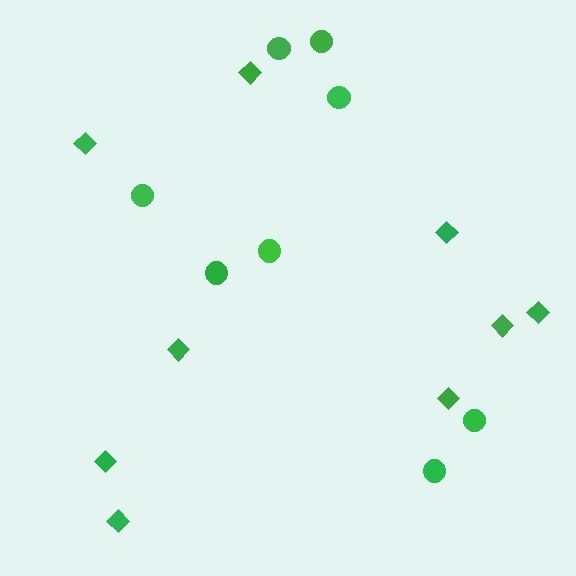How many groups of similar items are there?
There are 2 groups: one group of circles (8) and one group of diamonds (9).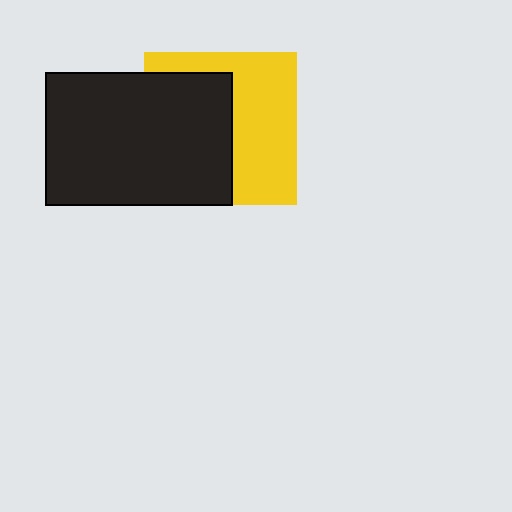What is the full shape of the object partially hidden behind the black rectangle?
The partially hidden object is a yellow square.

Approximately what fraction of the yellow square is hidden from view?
Roughly 51% of the yellow square is hidden behind the black rectangle.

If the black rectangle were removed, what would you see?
You would see the complete yellow square.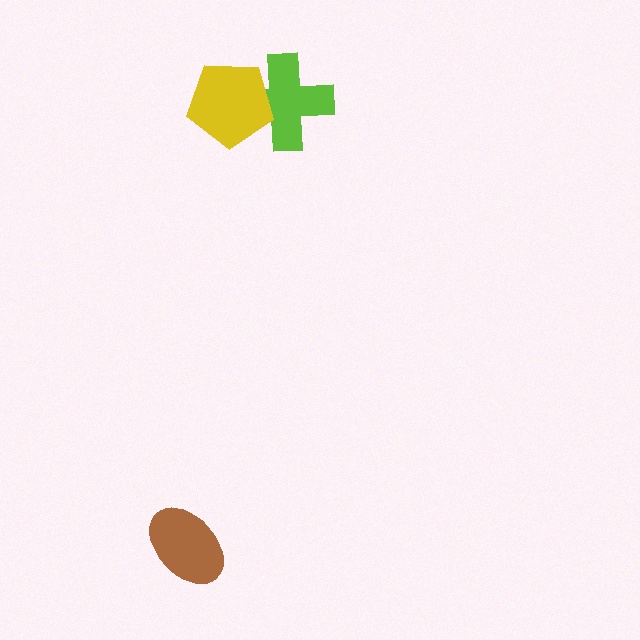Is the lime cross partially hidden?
Yes, it is partially covered by another shape.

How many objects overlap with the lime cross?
1 object overlaps with the lime cross.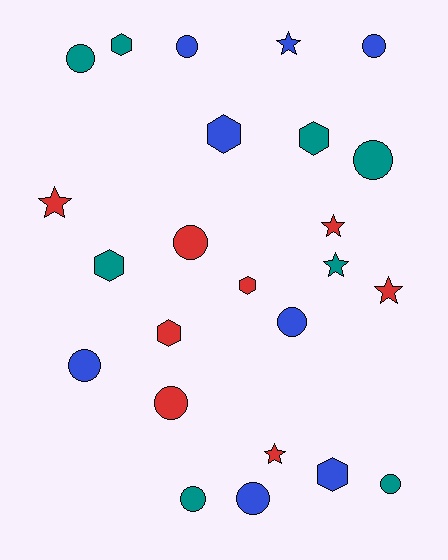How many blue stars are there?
There is 1 blue star.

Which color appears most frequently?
Teal, with 8 objects.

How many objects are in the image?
There are 24 objects.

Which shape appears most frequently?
Circle, with 11 objects.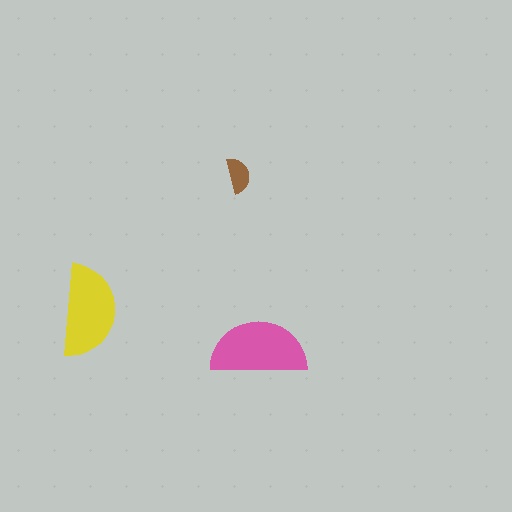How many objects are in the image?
There are 3 objects in the image.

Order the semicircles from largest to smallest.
the pink one, the yellow one, the brown one.